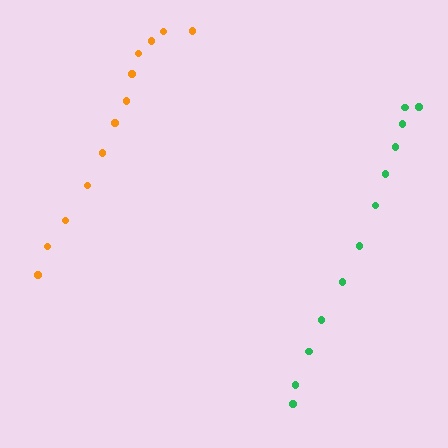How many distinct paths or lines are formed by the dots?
There are 2 distinct paths.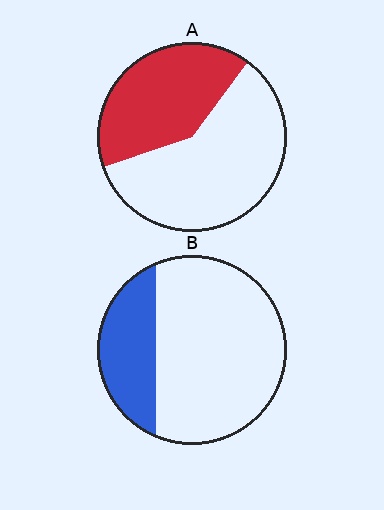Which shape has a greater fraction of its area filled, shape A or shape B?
Shape A.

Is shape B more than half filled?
No.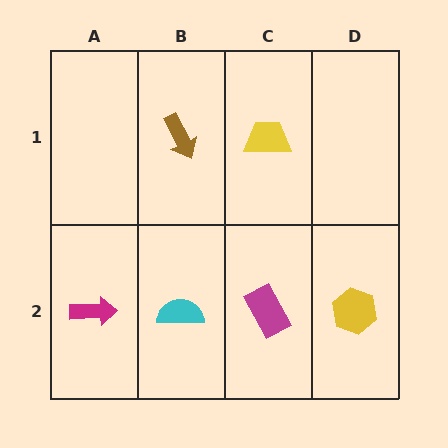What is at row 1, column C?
A yellow trapezoid.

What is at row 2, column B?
A cyan semicircle.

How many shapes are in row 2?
4 shapes.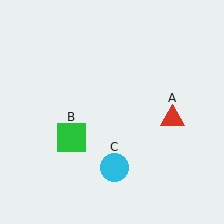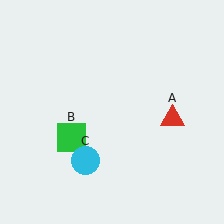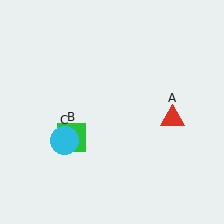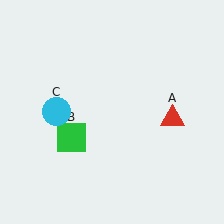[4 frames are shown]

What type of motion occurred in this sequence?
The cyan circle (object C) rotated clockwise around the center of the scene.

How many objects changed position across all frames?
1 object changed position: cyan circle (object C).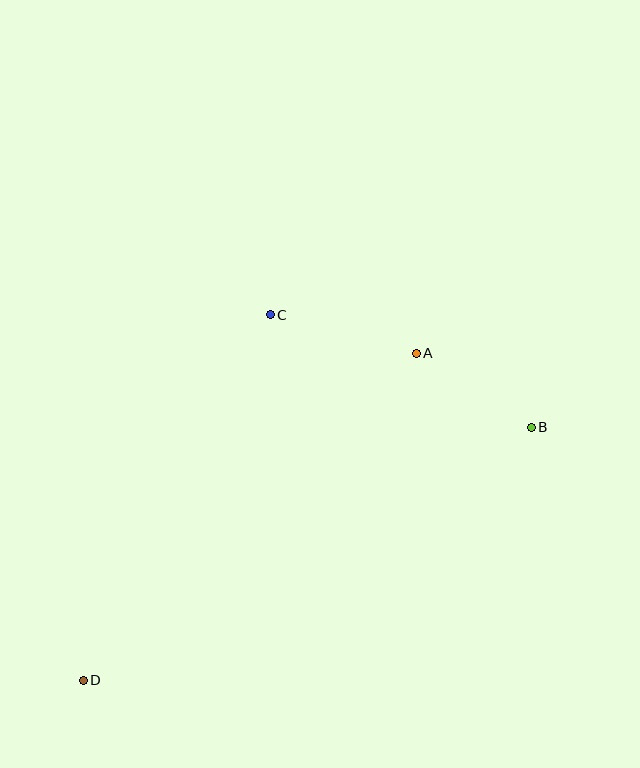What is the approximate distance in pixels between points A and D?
The distance between A and D is approximately 467 pixels.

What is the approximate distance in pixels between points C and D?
The distance between C and D is approximately 411 pixels.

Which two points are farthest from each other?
Points B and D are farthest from each other.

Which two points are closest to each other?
Points A and B are closest to each other.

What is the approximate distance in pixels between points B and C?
The distance between B and C is approximately 284 pixels.